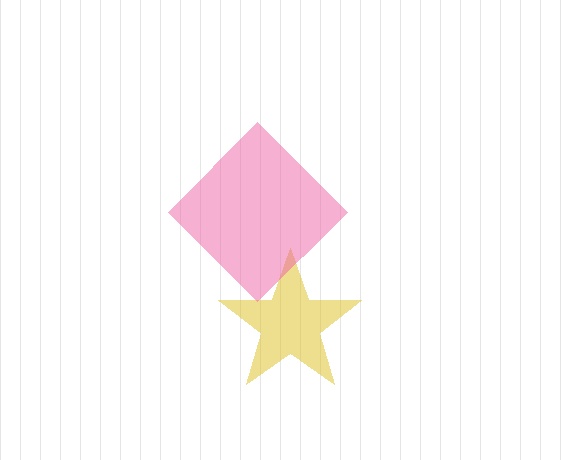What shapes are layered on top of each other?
The layered shapes are: a yellow star, a pink diamond.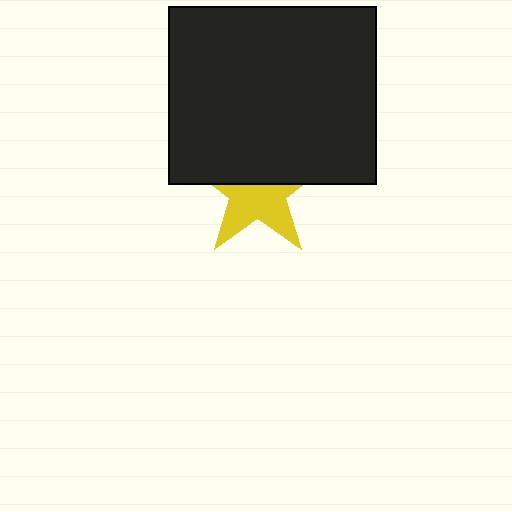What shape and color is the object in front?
The object in front is a black rectangle.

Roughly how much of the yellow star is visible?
About half of it is visible (roughly 51%).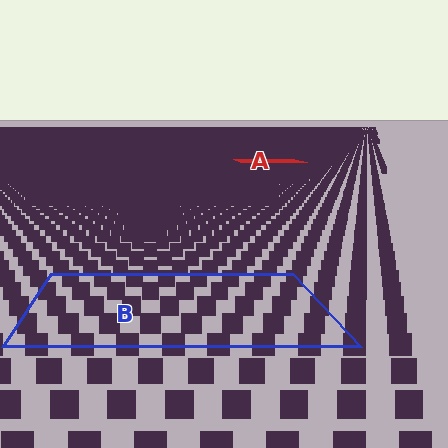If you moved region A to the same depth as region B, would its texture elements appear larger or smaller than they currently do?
They would appear larger. At a closer depth, the same texture elements are projected at a bigger on-screen size.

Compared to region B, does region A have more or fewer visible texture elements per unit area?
Region A has more texture elements per unit area — they are packed more densely because it is farther away.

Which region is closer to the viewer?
Region B is closer. The texture elements there are larger and more spread out.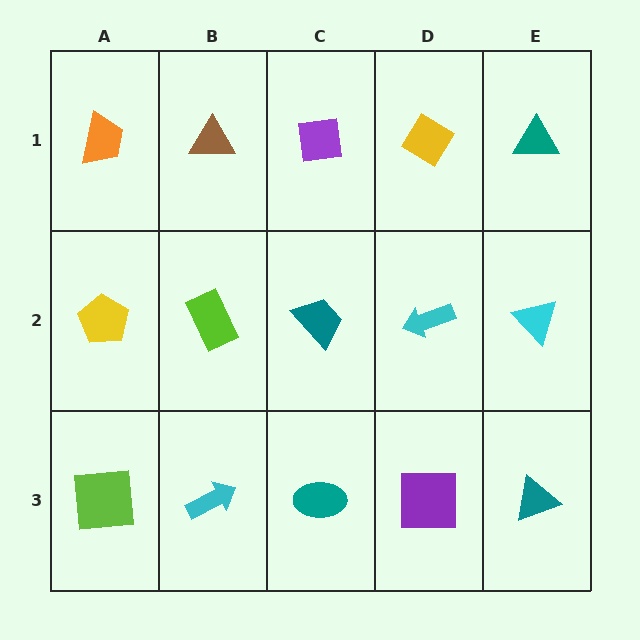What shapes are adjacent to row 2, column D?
A yellow diamond (row 1, column D), a purple square (row 3, column D), a teal trapezoid (row 2, column C), a cyan triangle (row 2, column E).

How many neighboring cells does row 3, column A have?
2.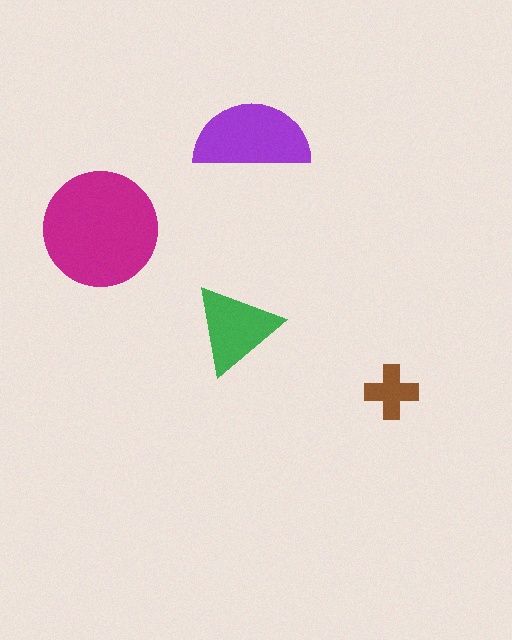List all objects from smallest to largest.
The brown cross, the green triangle, the purple semicircle, the magenta circle.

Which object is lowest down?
The brown cross is bottommost.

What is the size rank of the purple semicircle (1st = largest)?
2nd.